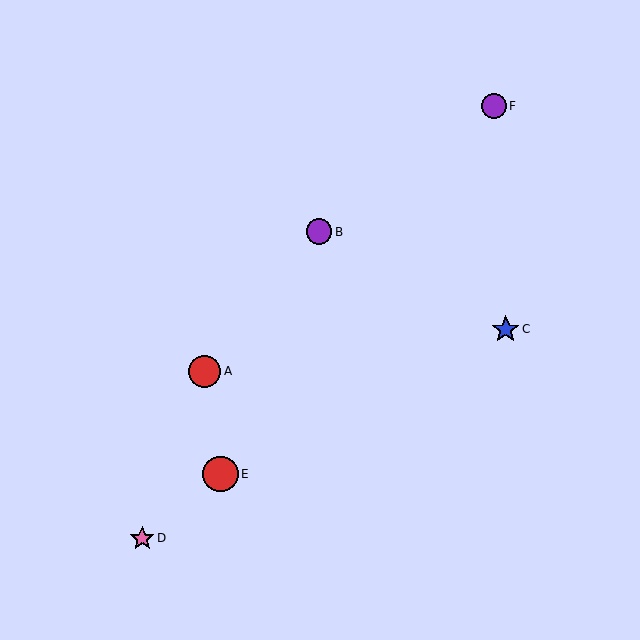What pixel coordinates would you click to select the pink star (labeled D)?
Click at (142, 538) to select the pink star D.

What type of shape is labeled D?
Shape D is a pink star.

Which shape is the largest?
The red circle (labeled E) is the largest.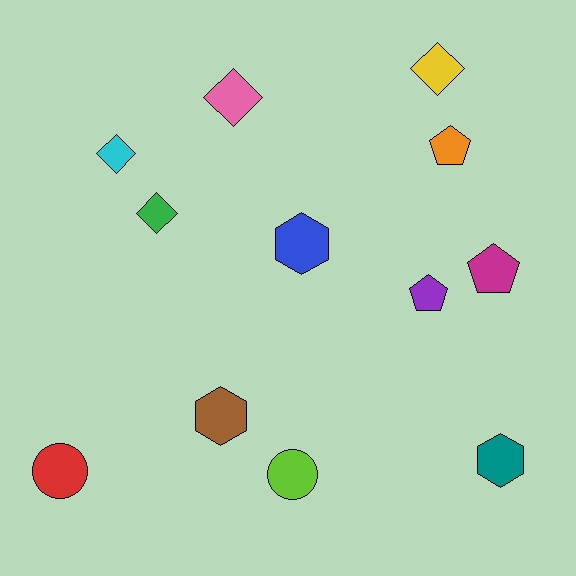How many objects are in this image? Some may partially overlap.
There are 12 objects.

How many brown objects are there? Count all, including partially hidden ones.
There is 1 brown object.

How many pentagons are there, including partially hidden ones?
There are 3 pentagons.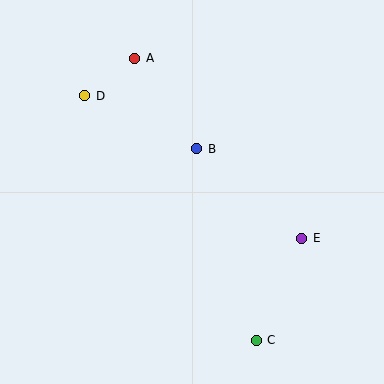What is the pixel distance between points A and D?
The distance between A and D is 63 pixels.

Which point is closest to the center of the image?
Point B at (197, 149) is closest to the center.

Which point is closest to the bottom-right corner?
Point C is closest to the bottom-right corner.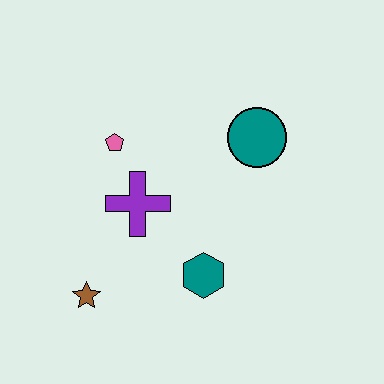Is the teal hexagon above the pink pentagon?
No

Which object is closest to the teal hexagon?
The purple cross is closest to the teal hexagon.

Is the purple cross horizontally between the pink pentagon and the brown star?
No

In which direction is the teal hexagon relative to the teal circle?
The teal hexagon is below the teal circle.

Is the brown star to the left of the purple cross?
Yes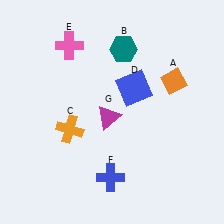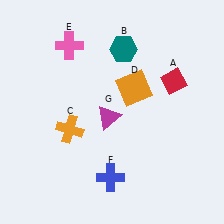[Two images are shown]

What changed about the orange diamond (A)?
In Image 1, A is orange. In Image 2, it changed to red.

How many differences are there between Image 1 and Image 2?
There are 2 differences between the two images.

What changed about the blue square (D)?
In Image 1, D is blue. In Image 2, it changed to orange.